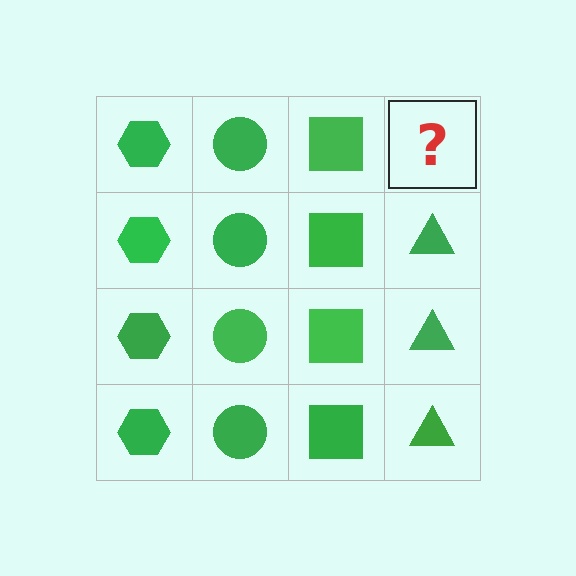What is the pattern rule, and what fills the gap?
The rule is that each column has a consistent shape. The gap should be filled with a green triangle.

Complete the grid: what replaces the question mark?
The question mark should be replaced with a green triangle.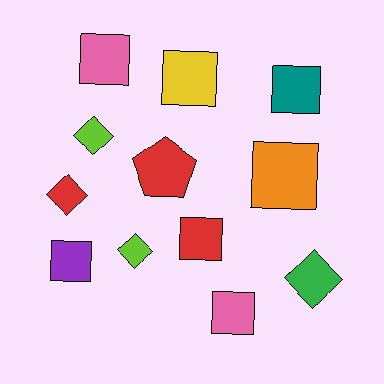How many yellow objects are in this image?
There is 1 yellow object.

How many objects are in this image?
There are 12 objects.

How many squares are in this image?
There are 7 squares.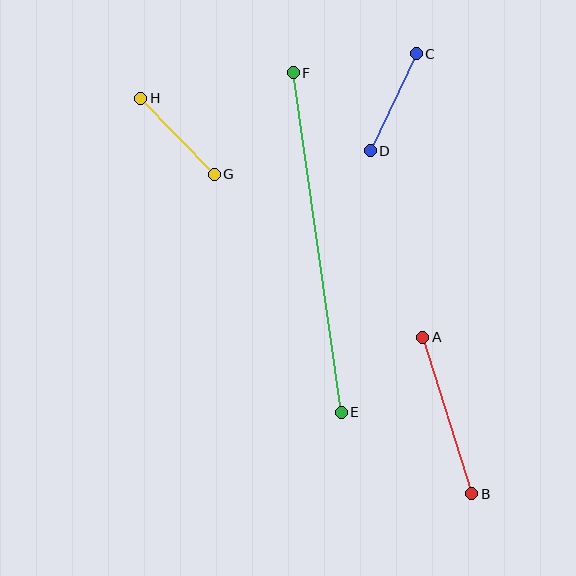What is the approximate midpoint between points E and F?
The midpoint is at approximately (317, 242) pixels.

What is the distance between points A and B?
The distance is approximately 164 pixels.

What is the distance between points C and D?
The distance is approximately 107 pixels.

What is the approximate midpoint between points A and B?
The midpoint is at approximately (447, 415) pixels.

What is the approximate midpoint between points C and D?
The midpoint is at approximately (393, 102) pixels.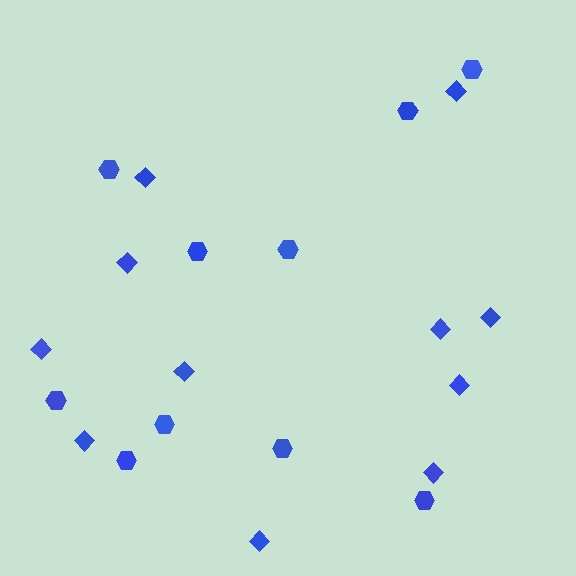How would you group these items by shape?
There are 2 groups: one group of hexagons (10) and one group of diamonds (11).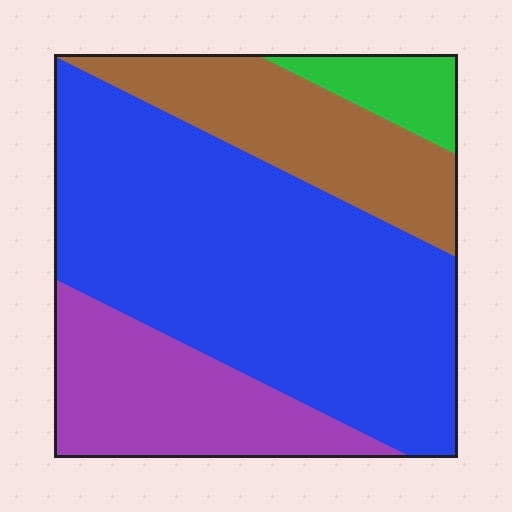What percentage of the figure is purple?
Purple takes up about one fifth (1/5) of the figure.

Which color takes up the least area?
Green, at roughly 5%.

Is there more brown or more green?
Brown.